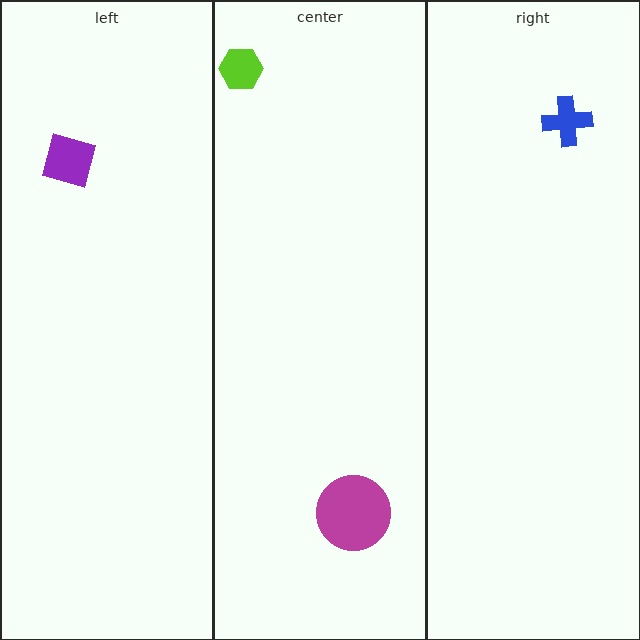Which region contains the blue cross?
The right region.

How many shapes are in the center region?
2.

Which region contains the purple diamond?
The left region.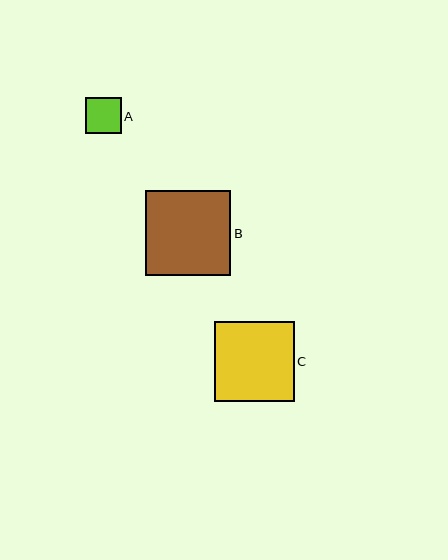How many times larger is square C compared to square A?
Square C is approximately 2.2 times the size of square A.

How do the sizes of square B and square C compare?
Square B and square C are approximately the same size.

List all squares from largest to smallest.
From largest to smallest: B, C, A.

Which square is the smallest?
Square A is the smallest with a size of approximately 36 pixels.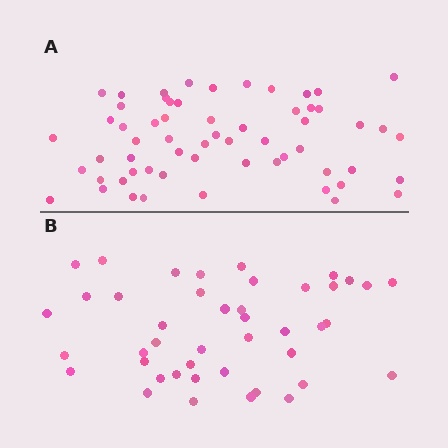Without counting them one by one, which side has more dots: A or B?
Region A (the top region) has more dots.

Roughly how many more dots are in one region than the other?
Region A has approximately 15 more dots than region B.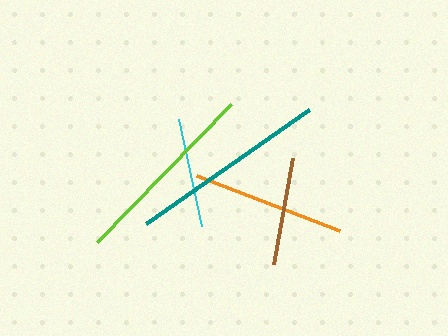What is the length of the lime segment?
The lime segment is approximately 192 pixels long.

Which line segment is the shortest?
The brown line is the shortest at approximately 107 pixels.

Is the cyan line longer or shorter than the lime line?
The lime line is longer than the cyan line.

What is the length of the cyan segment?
The cyan segment is approximately 109 pixels long.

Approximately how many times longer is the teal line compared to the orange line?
The teal line is approximately 1.3 times the length of the orange line.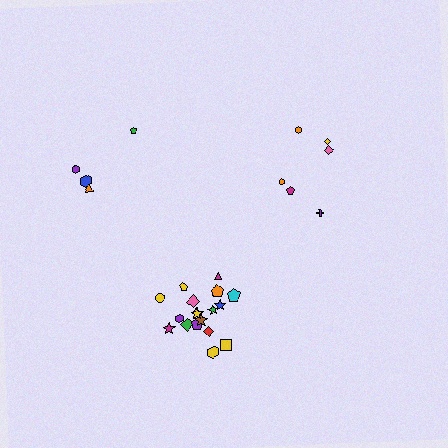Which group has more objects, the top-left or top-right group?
The top-right group.